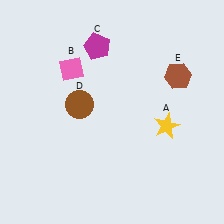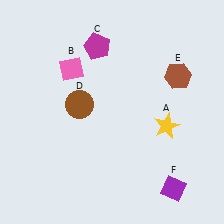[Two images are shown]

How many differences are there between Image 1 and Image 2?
There is 1 difference between the two images.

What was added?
A purple diamond (F) was added in Image 2.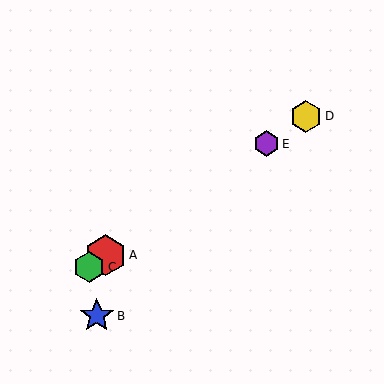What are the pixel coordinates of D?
Object D is at (306, 116).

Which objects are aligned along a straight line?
Objects A, C, D, E are aligned along a straight line.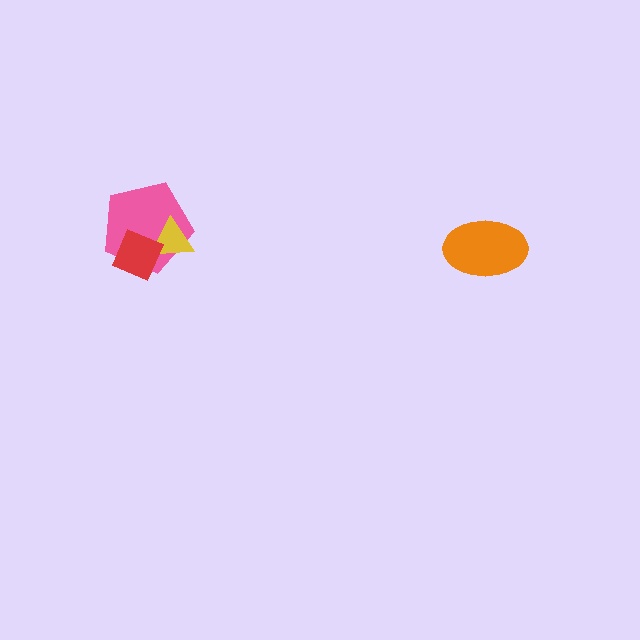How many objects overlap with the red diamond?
2 objects overlap with the red diamond.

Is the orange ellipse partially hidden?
No, no other shape covers it.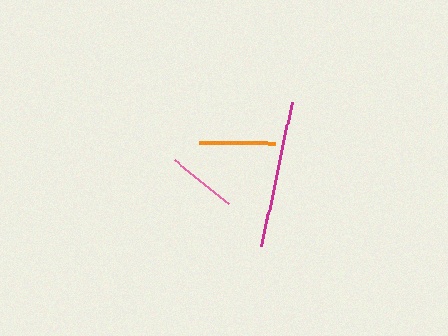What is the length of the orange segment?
The orange segment is approximately 76 pixels long.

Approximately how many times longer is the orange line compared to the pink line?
The orange line is approximately 1.1 times the length of the pink line.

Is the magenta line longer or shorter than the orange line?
The magenta line is longer than the orange line.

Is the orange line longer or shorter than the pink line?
The orange line is longer than the pink line.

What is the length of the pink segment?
The pink segment is approximately 69 pixels long.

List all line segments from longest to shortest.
From longest to shortest: magenta, orange, pink.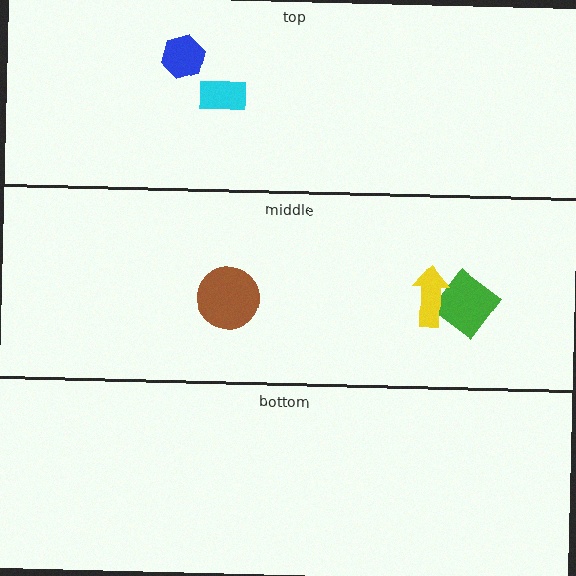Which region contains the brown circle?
The middle region.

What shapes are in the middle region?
The green diamond, the yellow arrow, the brown circle.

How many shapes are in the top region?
2.